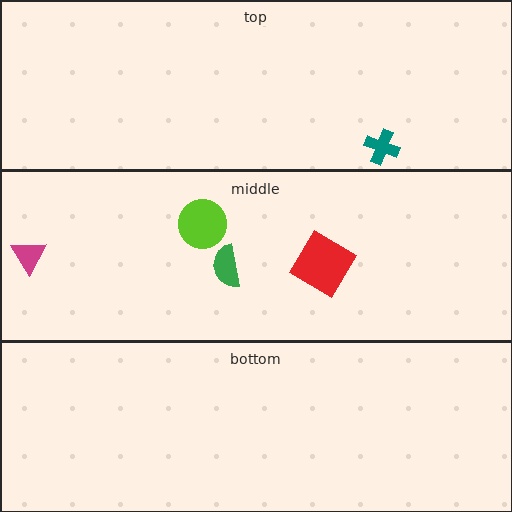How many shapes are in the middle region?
4.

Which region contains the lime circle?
The middle region.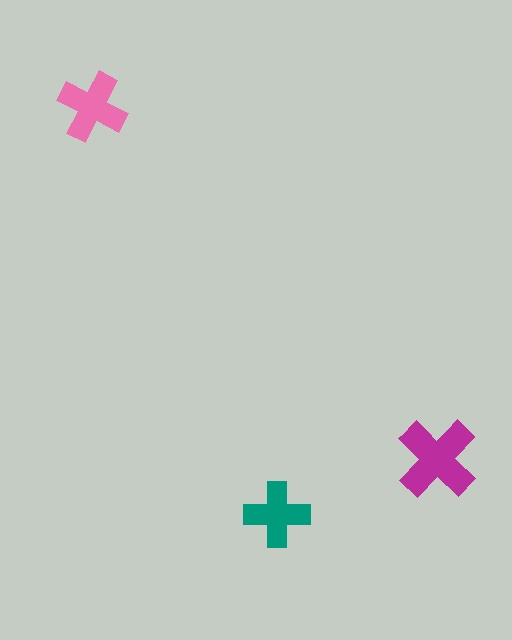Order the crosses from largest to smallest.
the magenta one, the pink one, the teal one.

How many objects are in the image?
There are 3 objects in the image.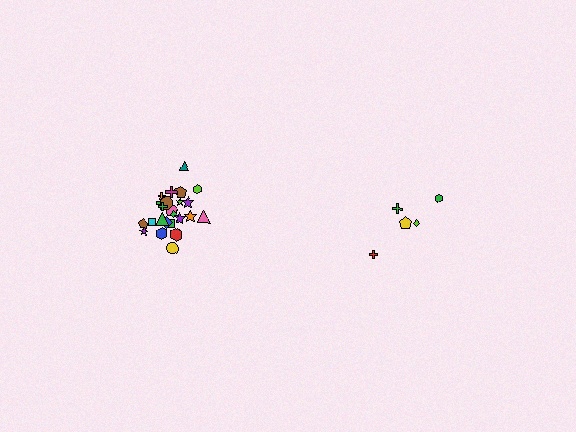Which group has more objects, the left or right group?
The left group.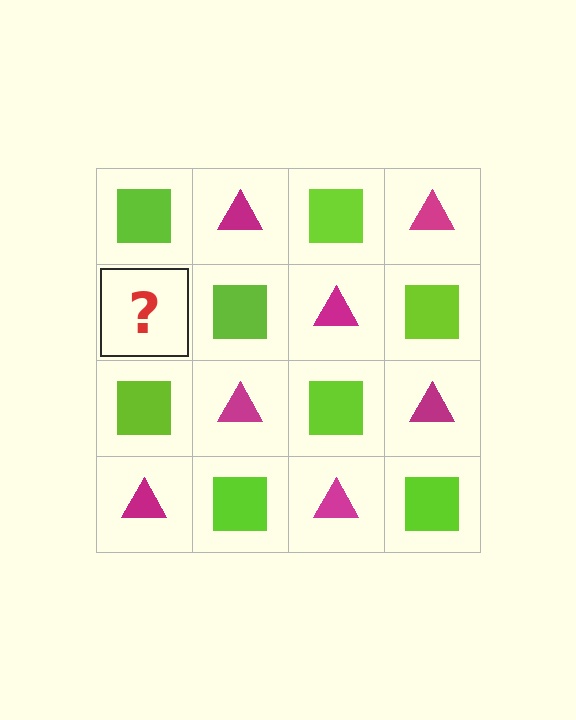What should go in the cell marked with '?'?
The missing cell should contain a magenta triangle.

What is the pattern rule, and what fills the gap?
The rule is that it alternates lime square and magenta triangle in a checkerboard pattern. The gap should be filled with a magenta triangle.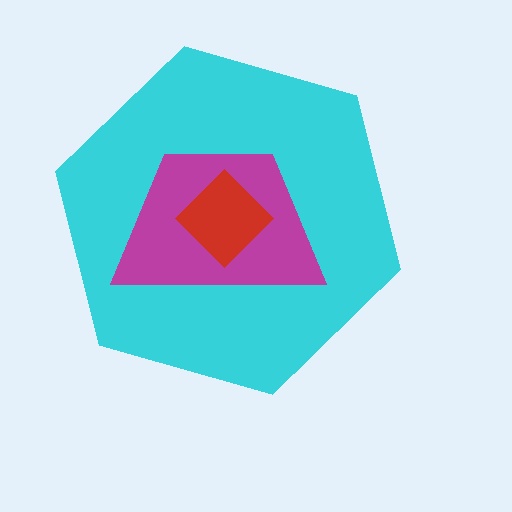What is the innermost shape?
The red diamond.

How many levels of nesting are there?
3.